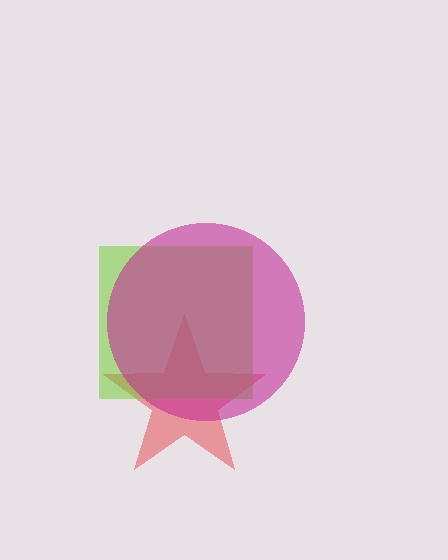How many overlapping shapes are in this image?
There are 3 overlapping shapes in the image.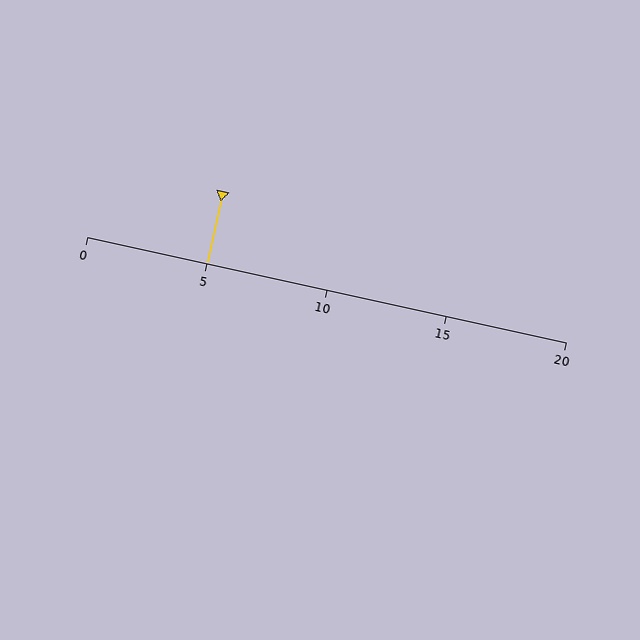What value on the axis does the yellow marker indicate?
The marker indicates approximately 5.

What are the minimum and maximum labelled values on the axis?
The axis runs from 0 to 20.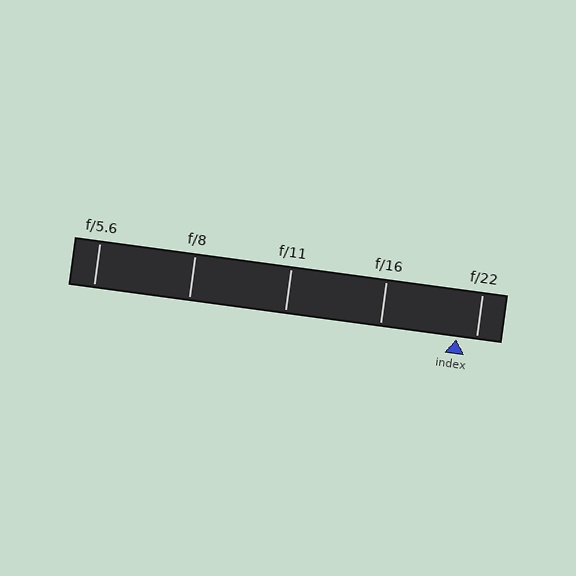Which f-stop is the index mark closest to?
The index mark is closest to f/22.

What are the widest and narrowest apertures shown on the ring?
The widest aperture shown is f/5.6 and the narrowest is f/22.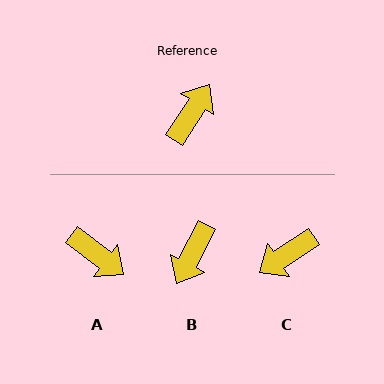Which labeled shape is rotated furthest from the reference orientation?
B, about 174 degrees away.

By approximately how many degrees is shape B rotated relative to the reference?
Approximately 174 degrees clockwise.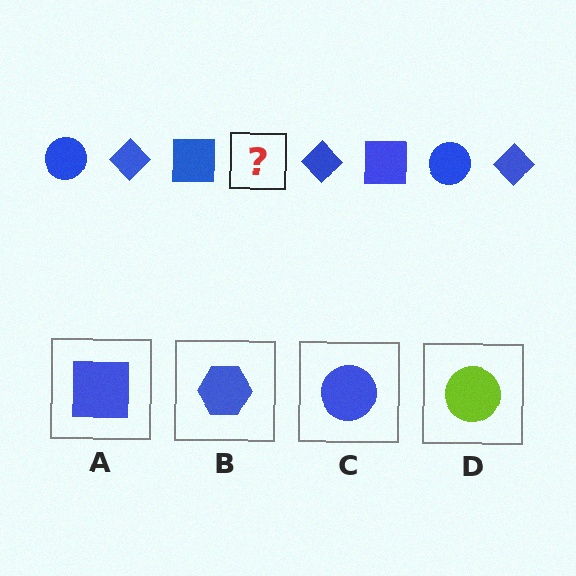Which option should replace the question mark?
Option C.